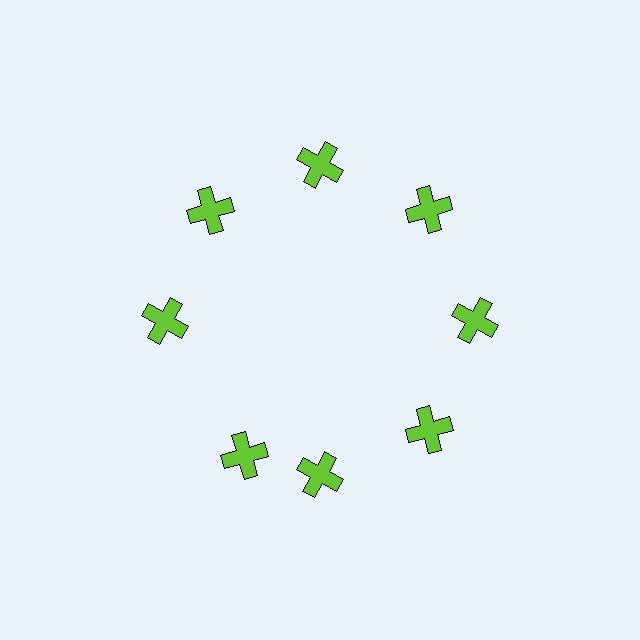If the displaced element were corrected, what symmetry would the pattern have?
It would have 8-fold rotational symmetry — the pattern would map onto itself every 45 degrees.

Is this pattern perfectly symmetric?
No. The 8 lime crosses are arranged in a ring, but one element near the 8 o'clock position is rotated out of alignment along the ring, breaking the 8-fold rotational symmetry.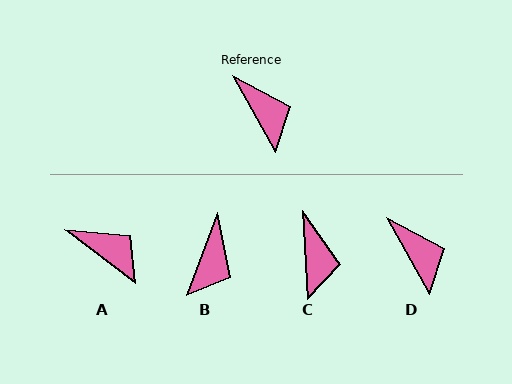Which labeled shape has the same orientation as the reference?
D.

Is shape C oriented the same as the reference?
No, it is off by about 26 degrees.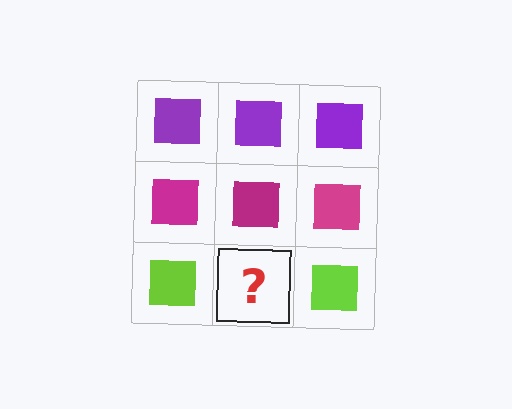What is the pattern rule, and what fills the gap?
The rule is that each row has a consistent color. The gap should be filled with a lime square.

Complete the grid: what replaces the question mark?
The question mark should be replaced with a lime square.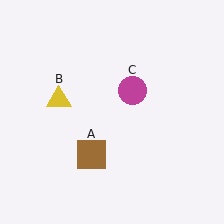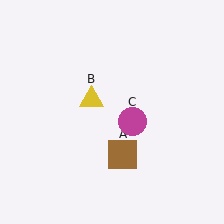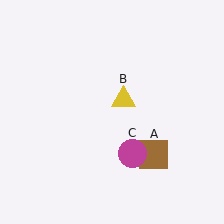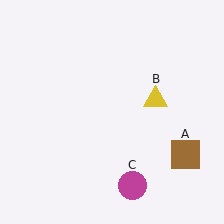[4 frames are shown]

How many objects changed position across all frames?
3 objects changed position: brown square (object A), yellow triangle (object B), magenta circle (object C).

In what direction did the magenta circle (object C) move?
The magenta circle (object C) moved down.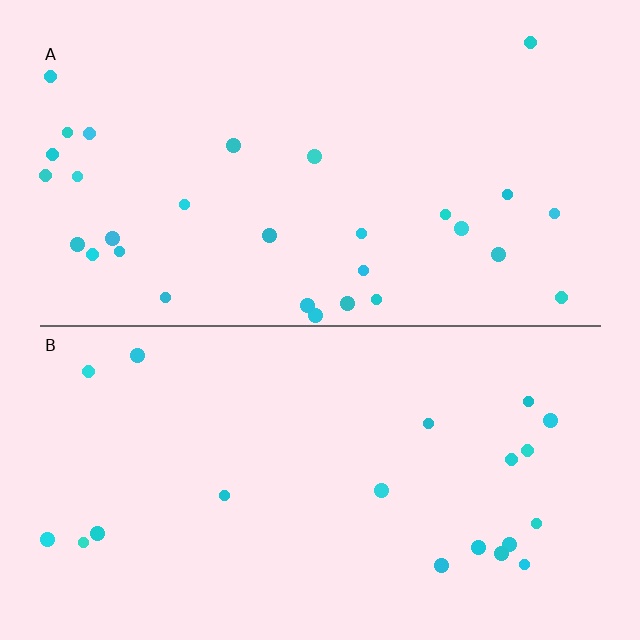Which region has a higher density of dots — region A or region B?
A (the top).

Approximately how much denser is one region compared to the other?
Approximately 1.5× — region A over region B.